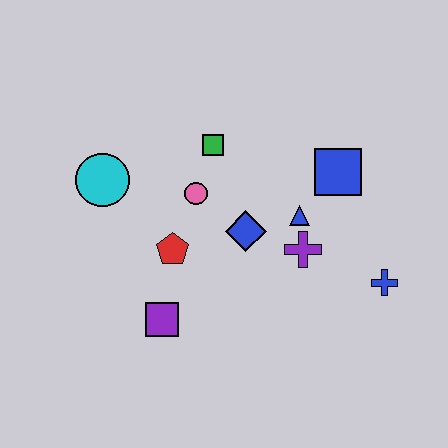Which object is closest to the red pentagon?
The pink circle is closest to the red pentagon.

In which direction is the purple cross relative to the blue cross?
The purple cross is to the left of the blue cross.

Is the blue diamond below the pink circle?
Yes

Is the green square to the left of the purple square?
No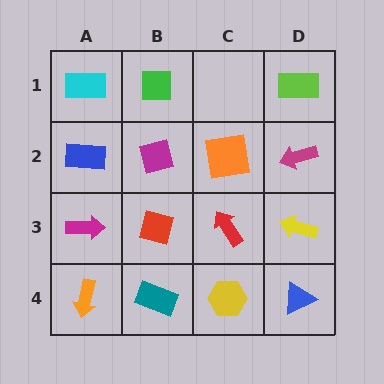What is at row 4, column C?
A yellow hexagon.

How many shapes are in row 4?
4 shapes.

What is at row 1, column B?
A green square.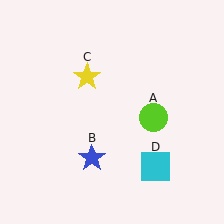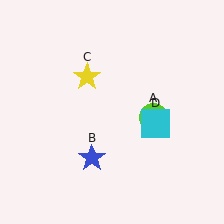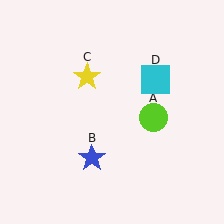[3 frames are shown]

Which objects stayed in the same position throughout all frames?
Lime circle (object A) and blue star (object B) and yellow star (object C) remained stationary.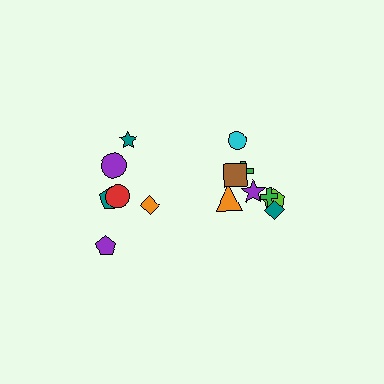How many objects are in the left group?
There are 6 objects.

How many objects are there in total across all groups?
There are 14 objects.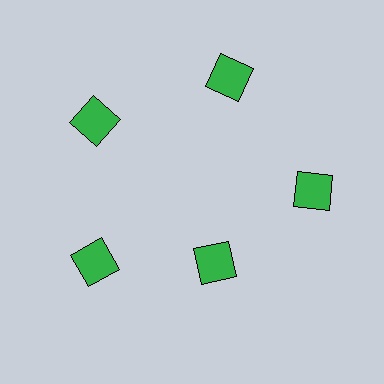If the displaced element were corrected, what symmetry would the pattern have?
It would have 5-fold rotational symmetry — the pattern would map onto itself every 72 degrees.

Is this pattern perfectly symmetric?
No. The 5 green squares are arranged in a ring, but one element near the 5 o'clock position is pulled inward toward the center, breaking the 5-fold rotational symmetry.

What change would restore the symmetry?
The symmetry would be restored by moving it outward, back onto the ring so that all 5 squares sit at equal angles and equal distance from the center.